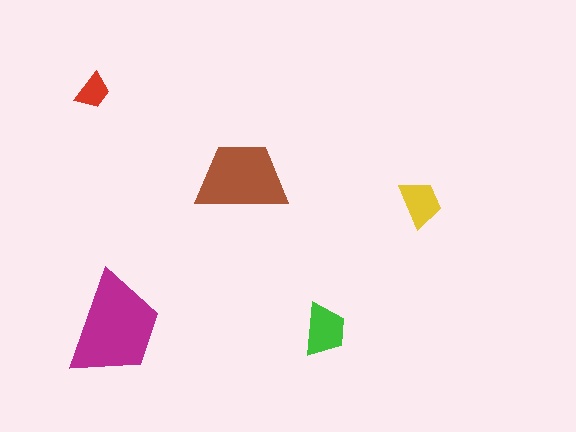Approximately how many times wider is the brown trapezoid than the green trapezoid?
About 1.5 times wider.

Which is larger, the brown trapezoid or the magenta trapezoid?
The magenta one.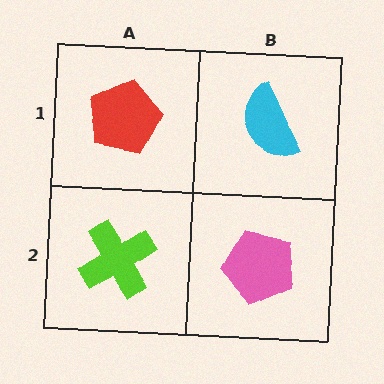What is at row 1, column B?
A cyan semicircle.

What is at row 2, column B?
A pink pentagon.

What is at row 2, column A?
A lime cross.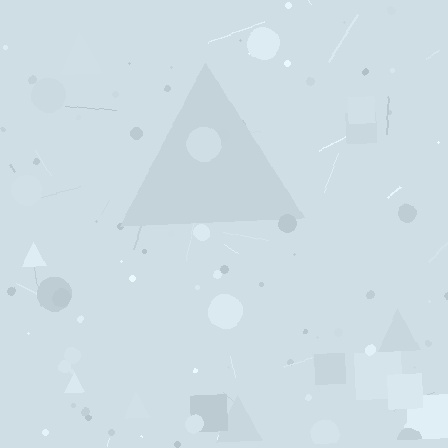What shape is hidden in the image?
A triangle is hidden in the image.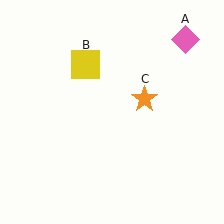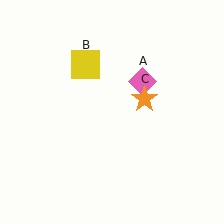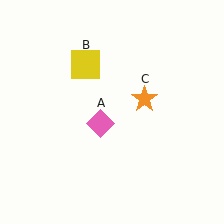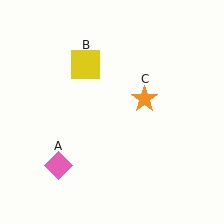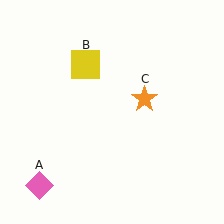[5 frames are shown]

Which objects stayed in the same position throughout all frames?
Yellow square (object B) and orange star (object C) remained stationary.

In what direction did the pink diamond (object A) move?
The pink diamond (object A) moved down and to the left.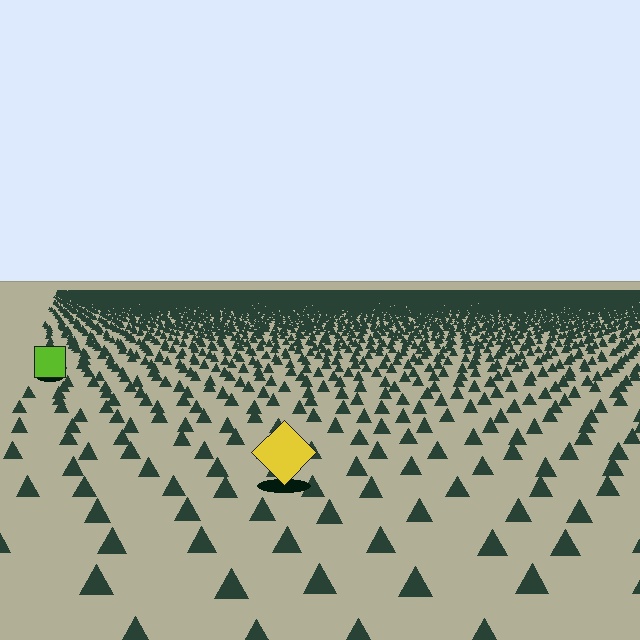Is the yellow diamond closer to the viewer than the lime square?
Yes. The yellow diamond is closer — you can tell from the texture gradient: the ground texture is coarser near it.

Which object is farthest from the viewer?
The lime square is farthest from the viewer. It appears smaller and the ground texture around it is denser.